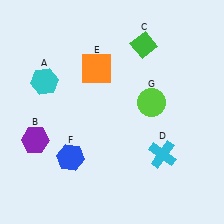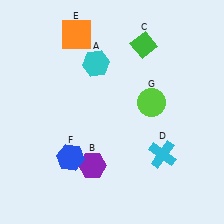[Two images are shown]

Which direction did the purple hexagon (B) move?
The purple hexagon (B) moved right.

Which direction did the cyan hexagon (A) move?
The cyan hexagon (A) moved right.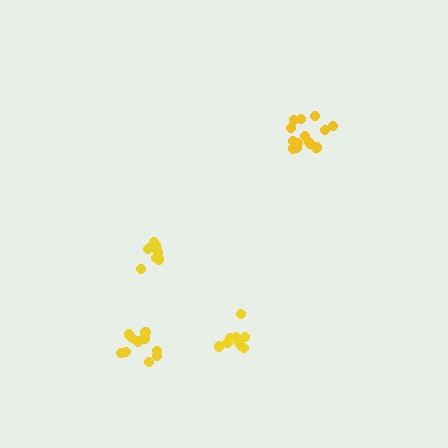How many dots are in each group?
Group 1: 11 dots, Group 2: 10 dots, Group 3: 9 dots, Group 4: 14 dots (44 total).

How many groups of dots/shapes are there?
There are 4 groups.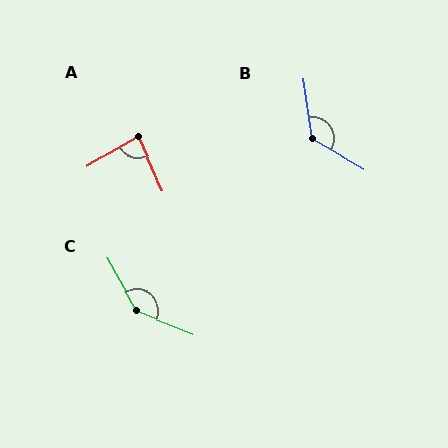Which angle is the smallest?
A, at approximately 84 degrees.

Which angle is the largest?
C, at approximately 141 degrees.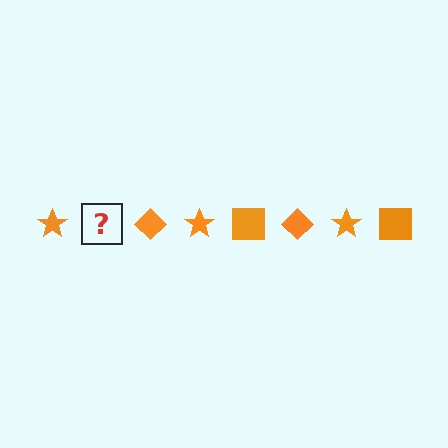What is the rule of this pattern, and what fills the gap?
The rule is that the pattern cycles through star, square, diamond shapes in orange. The gap should be filled with an orange square.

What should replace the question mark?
The question mark should be replaced with an orange square.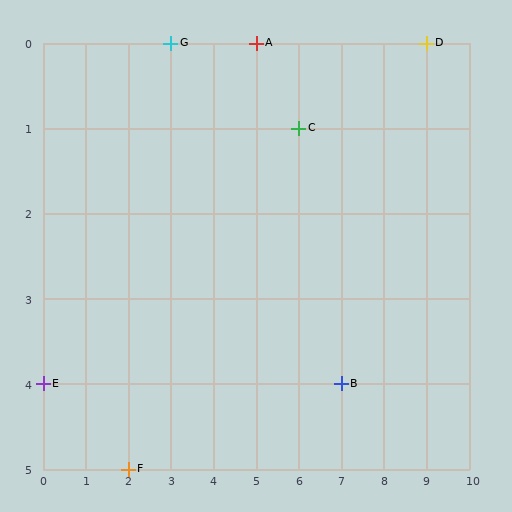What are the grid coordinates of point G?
Point G is at grid coordinates (3, 0).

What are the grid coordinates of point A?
Point A is at grid coordinates (5, 0).